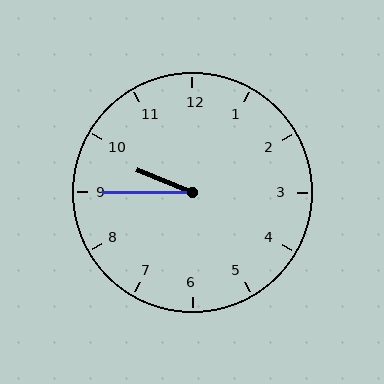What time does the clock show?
9:45.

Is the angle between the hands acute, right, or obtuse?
It is acute.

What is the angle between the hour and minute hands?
Approximately 22 degrees.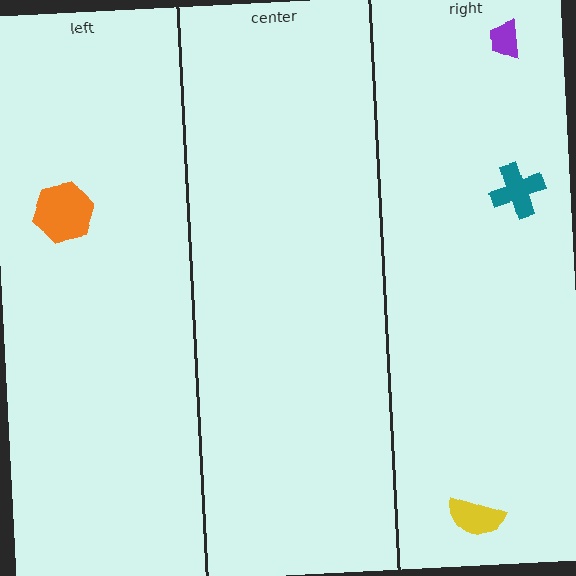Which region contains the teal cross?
The right region.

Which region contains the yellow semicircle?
The right region.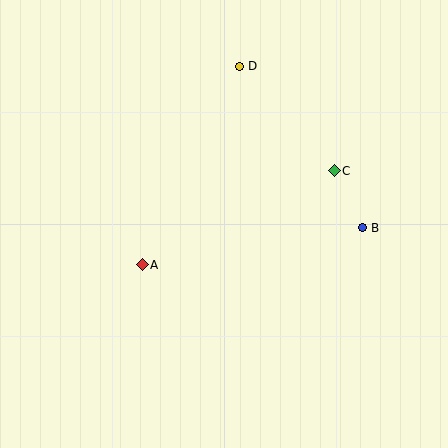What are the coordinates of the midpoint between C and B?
The midpoint between C and B is at (349, 199).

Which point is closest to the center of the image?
Point A at (142, 265) is closest to the center.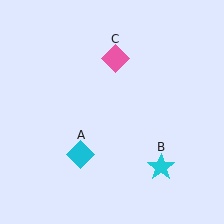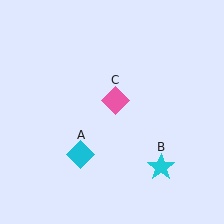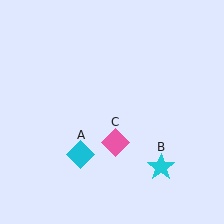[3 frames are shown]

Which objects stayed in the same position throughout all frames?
Cyan diamond (object A) and cyan star (object B) remained stationary.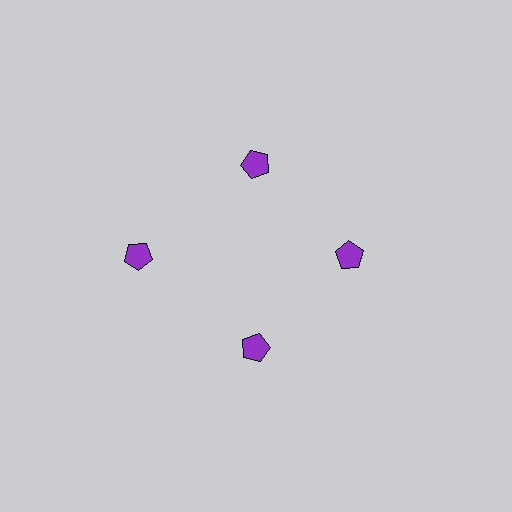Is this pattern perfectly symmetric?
No. The 4 purple pentagons are arranged in a ring, but one element near the 9 o'clock position is pushed outward from the center, breaking the 4-fold rotational symmetry.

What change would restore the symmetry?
The symmetry would be restored by moving it inward, back onto the ring so that all 4 pentagons sit at equal angles and equal distance from the center.